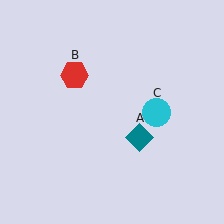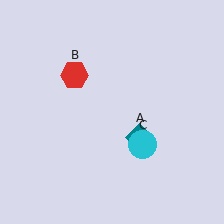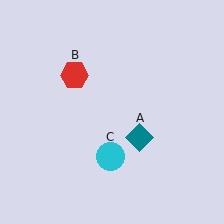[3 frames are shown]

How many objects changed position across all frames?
1 object changed position: cyan circle (object C).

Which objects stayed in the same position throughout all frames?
Teal diamond (object A) and red hexagon (object B) remained stationary.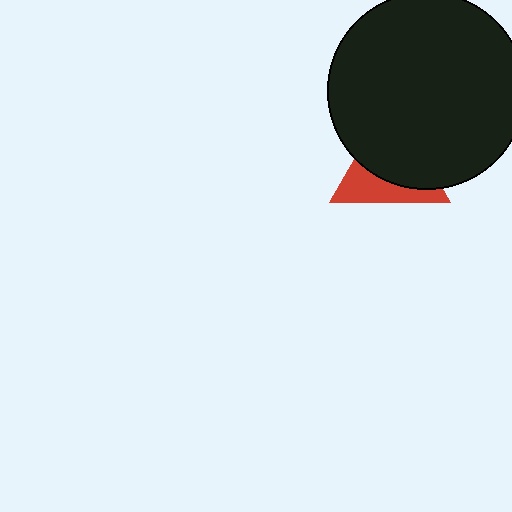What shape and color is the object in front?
The object in front is a black circle.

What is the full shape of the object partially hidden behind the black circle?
The partially hidden object is a red triangle.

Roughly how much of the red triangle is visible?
A small part of it is visible (roughly 39%).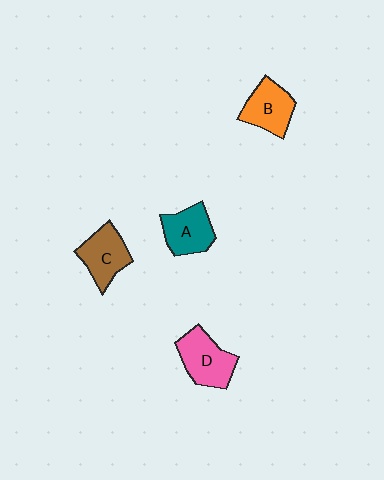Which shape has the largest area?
Shape D (pink).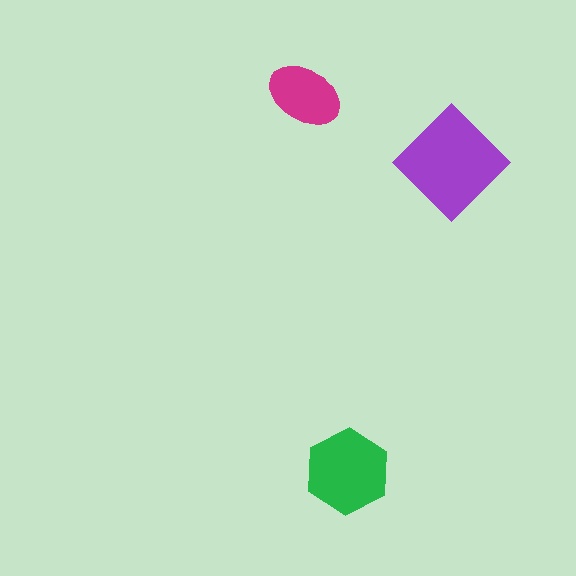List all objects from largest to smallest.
The purple diamond, the green hexagon, the magenta ellipse.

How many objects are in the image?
There are 3 objects in the image.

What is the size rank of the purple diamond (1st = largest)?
1st.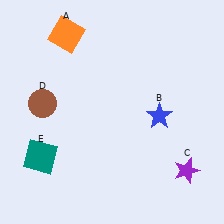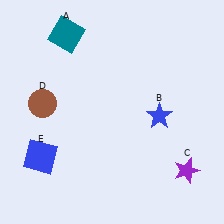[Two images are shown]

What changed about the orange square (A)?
In Image 1, A is orange. In Image 2, it changed to teal.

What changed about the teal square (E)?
In Image 1, E is teal. In Image 2, it changed to blue.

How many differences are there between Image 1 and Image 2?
There are 2 differences between the two images.